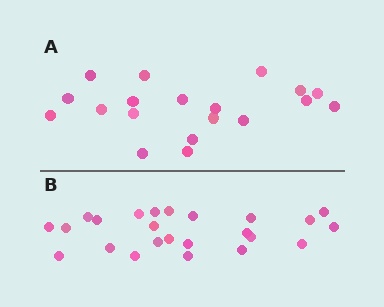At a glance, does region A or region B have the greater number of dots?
Region B (the bottom region) has more dots.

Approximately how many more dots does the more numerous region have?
Region B has about 5 more dots than region A.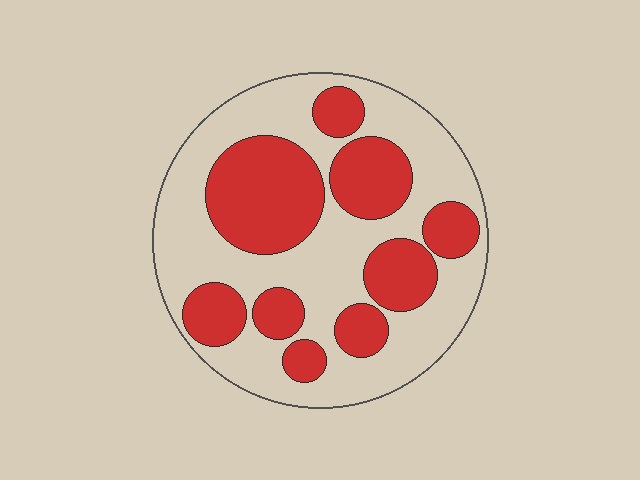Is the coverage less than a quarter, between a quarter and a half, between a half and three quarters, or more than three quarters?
Between a quarter and a half.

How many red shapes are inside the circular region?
9.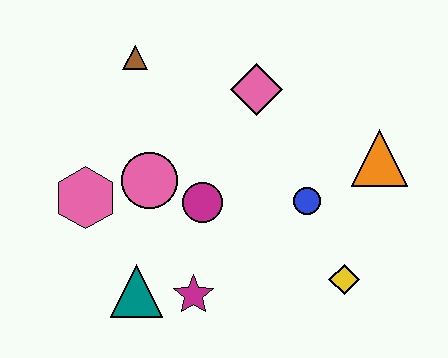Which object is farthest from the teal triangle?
The orange triangle is farthest from the teal triangle.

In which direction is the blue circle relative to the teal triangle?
The blue circle is to the right of the teal triangle.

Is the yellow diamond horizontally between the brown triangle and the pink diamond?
No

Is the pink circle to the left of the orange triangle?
Yes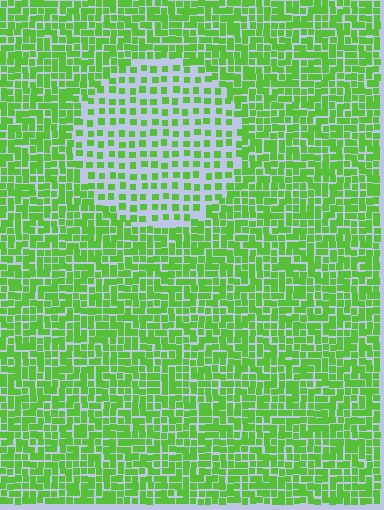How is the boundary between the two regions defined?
The boundary is defined by a change in element density (approximately 2.1x ratio). All elements are the same color, size, and shape.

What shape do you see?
I see a circle.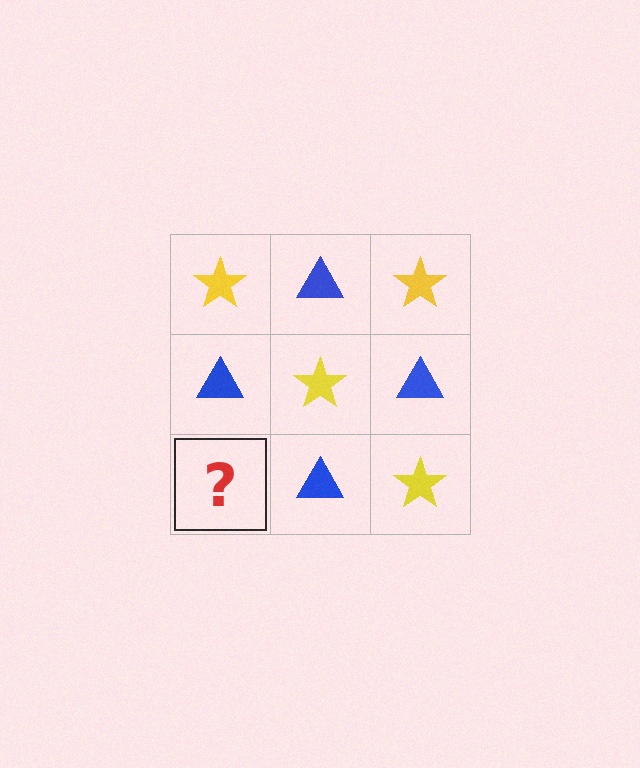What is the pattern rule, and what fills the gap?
The rule is that it alternates yellow star and blue triangle in a checkerboard pattern. The gap should be filled with a yellow star.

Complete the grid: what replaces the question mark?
The question mark should be replaced with a yellow star.